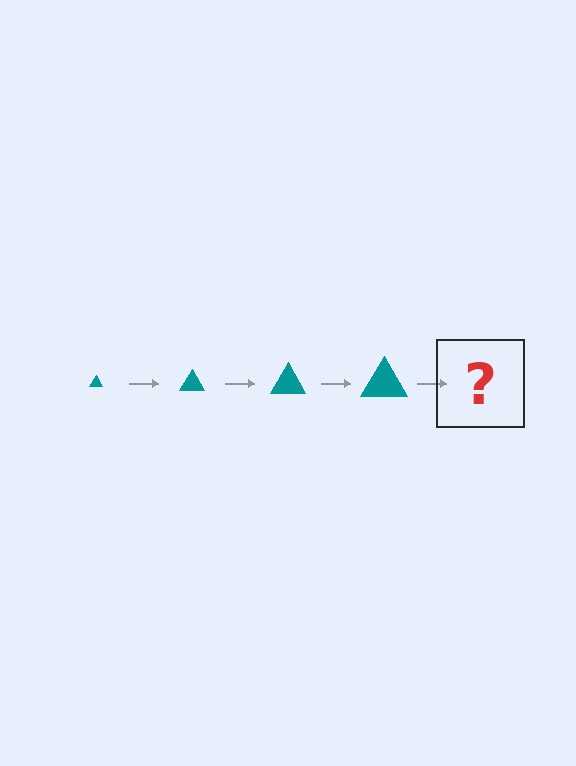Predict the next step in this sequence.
The next step is a teal triangle, larger than the previous one.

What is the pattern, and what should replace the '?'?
The pattern is that the triangle gets progressively larger each step. The '?' should be a teal triangle, larger than the previous one.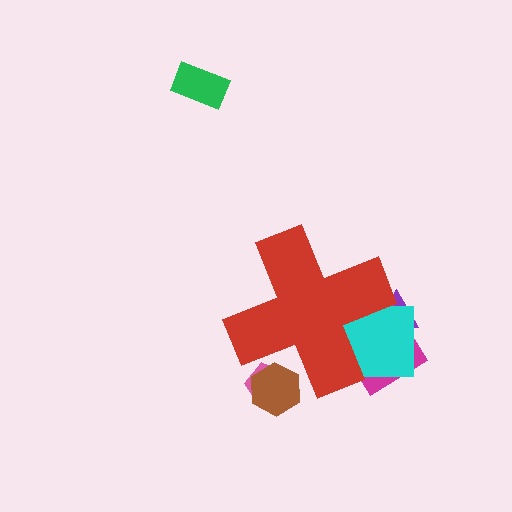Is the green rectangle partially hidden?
No, the green rectangle is fully visible.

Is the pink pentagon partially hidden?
Yes, the pink pentagon is partially hidden behind the red cross.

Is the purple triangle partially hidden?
Yes, the purple triangle is partially hidden behind the red cross.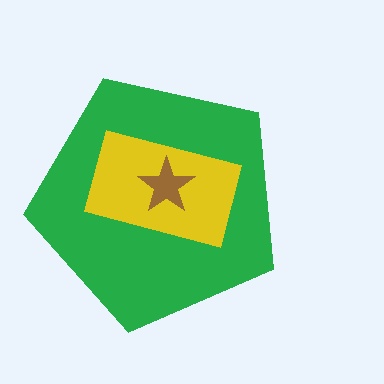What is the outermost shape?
The green pentagon.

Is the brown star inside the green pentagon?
Yes.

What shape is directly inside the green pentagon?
The yellow rectangle.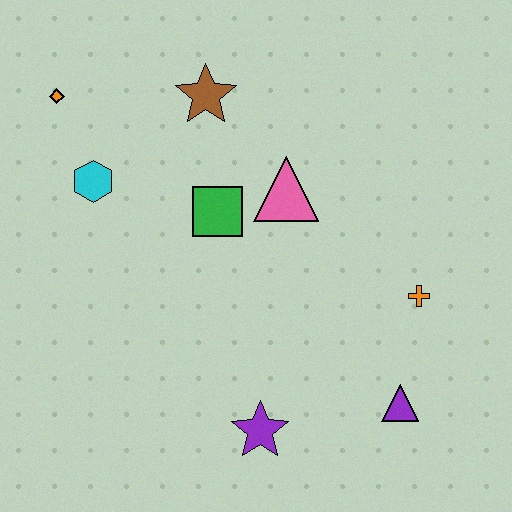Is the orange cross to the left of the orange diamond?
No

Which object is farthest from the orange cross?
The orange diamond is farthest from the orange cross.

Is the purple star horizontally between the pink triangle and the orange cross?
No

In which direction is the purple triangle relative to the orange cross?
The purple triangle is below the orange cross.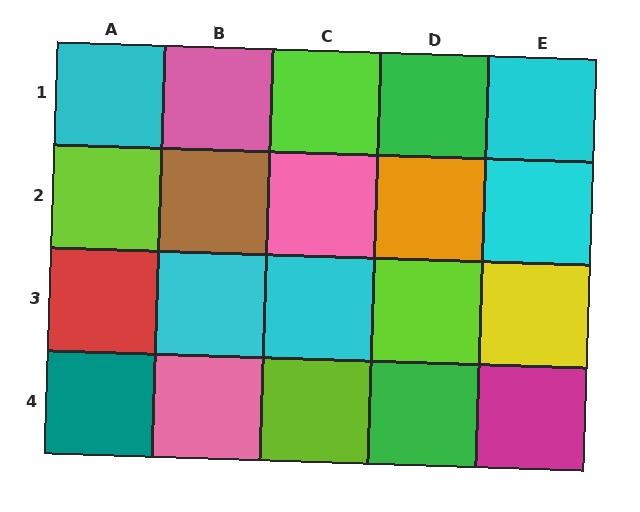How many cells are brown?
1 cell is brown.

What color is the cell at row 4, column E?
Magenta.